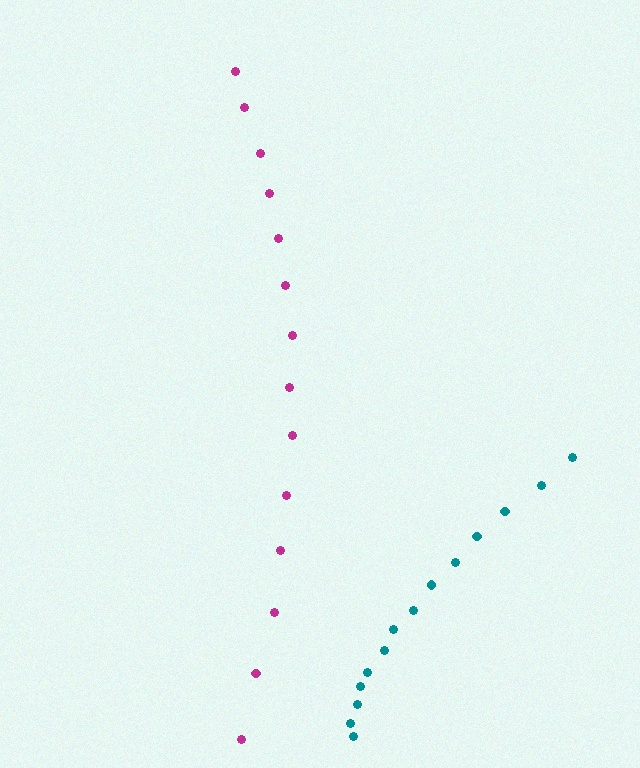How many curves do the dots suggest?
There are 2 distinct paths.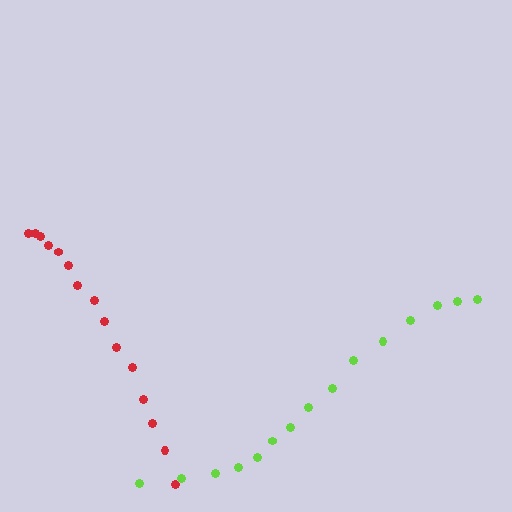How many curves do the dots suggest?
There are 2 distinct paths.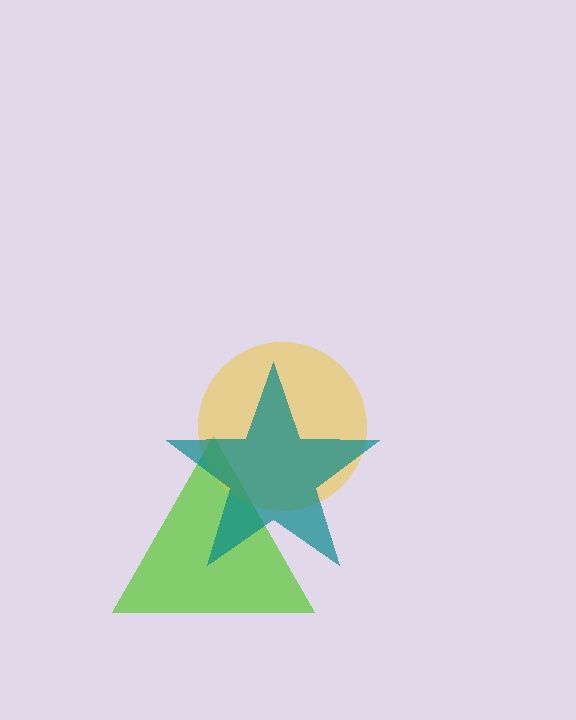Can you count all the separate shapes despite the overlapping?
Yes, there are 3 separate shapes.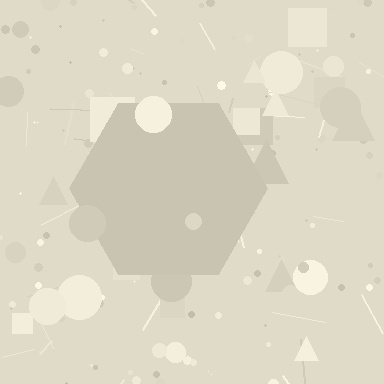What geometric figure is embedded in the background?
A hexagon is embedded in the background.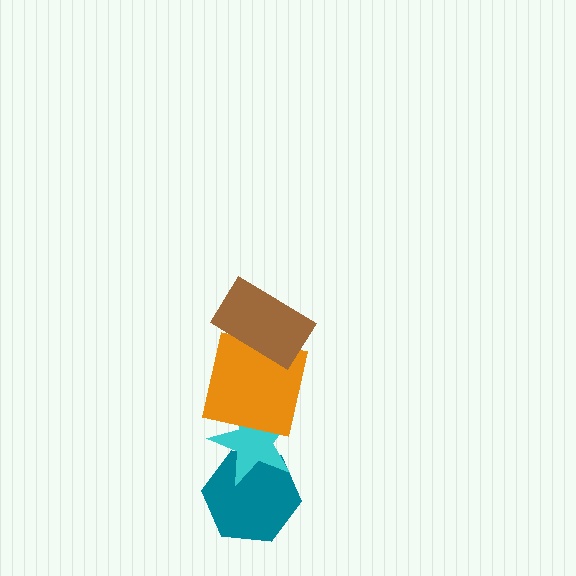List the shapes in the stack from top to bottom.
From top to bottom: the brown rectangle, the orange square, the cyan star, the teal hexagon.